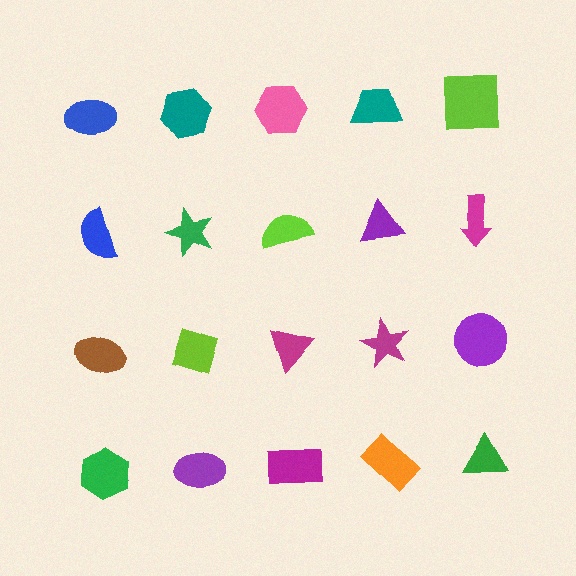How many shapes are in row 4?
5 shapes.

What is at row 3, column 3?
A magenta triangle.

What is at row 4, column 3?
A magenta rectangle.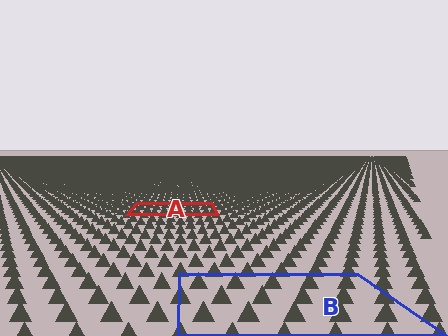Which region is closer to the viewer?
Region B is closer. The texture elements there are larger and more spread out.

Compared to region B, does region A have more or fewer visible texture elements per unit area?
Region A has more texture elements per unit area — they are packed more densely because it is farther away.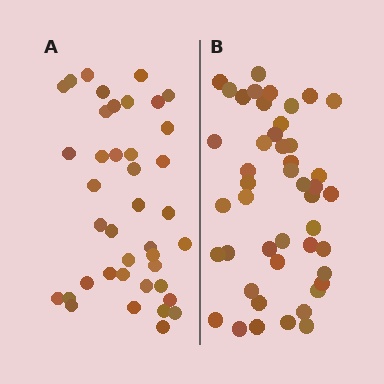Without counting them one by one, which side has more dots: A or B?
Region B (the right region) has more dots.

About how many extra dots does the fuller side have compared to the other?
Region B has about 6 more dots than region A.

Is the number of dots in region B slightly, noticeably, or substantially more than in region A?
Region B has only slightly more — the two regions are fairly close. The ratio is roughly 1.1 to 1.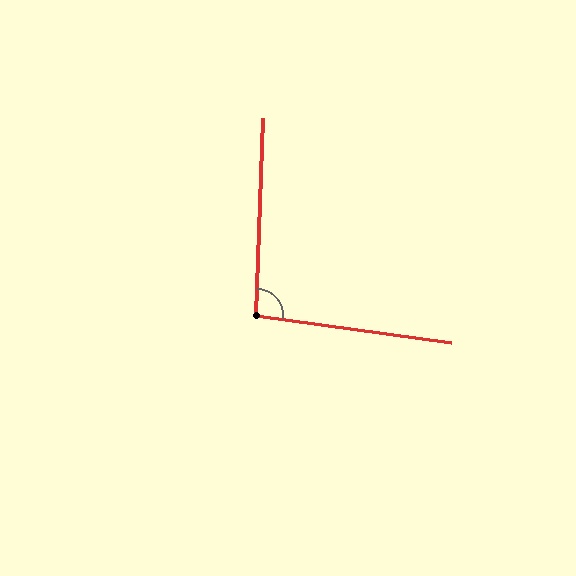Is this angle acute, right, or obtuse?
It is obtuse.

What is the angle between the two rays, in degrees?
Approximately 96 degrees.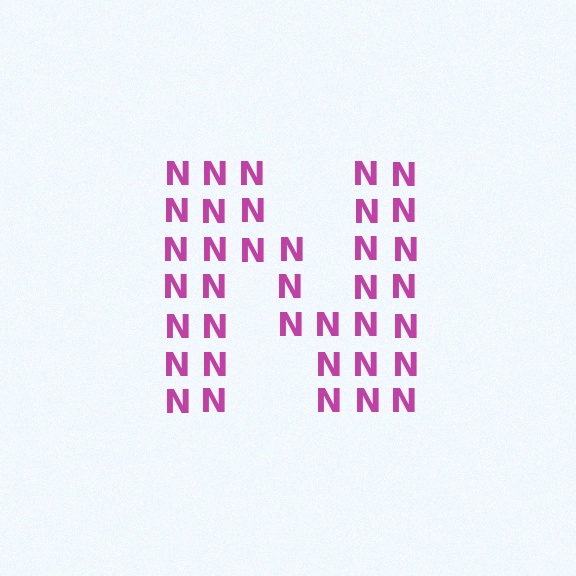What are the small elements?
The small elements are letter N's.